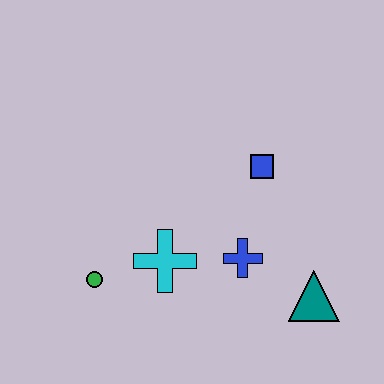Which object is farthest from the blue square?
The green circle is farthest from the blue square.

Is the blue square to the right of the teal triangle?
No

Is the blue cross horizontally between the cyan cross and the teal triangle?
Yes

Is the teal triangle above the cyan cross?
No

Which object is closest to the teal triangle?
The blue cross is closest to the teal triangle.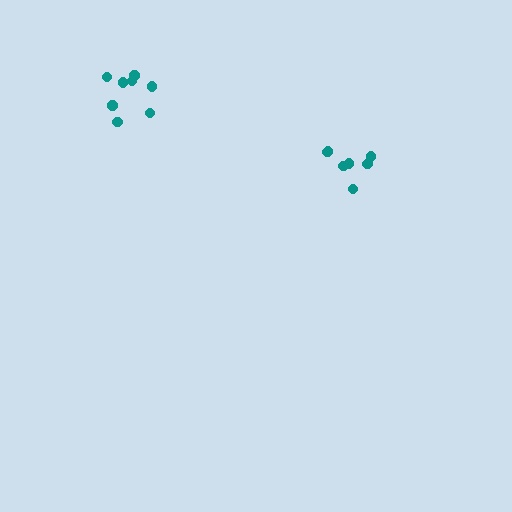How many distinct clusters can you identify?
There are 2 distinct clusters.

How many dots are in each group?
Group 1: 7 dots, Group 2: 8 dots (15 total).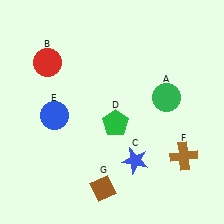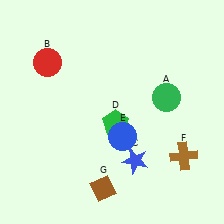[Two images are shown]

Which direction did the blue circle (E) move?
The blue circle (E) moved right.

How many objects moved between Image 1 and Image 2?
1 object moved between the two images.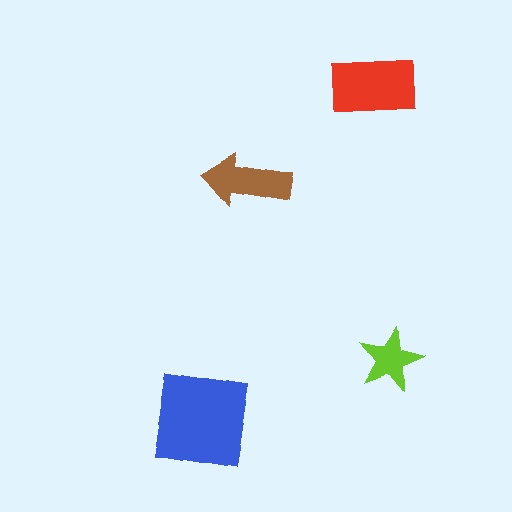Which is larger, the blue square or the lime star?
The blue square.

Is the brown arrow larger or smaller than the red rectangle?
Smaller.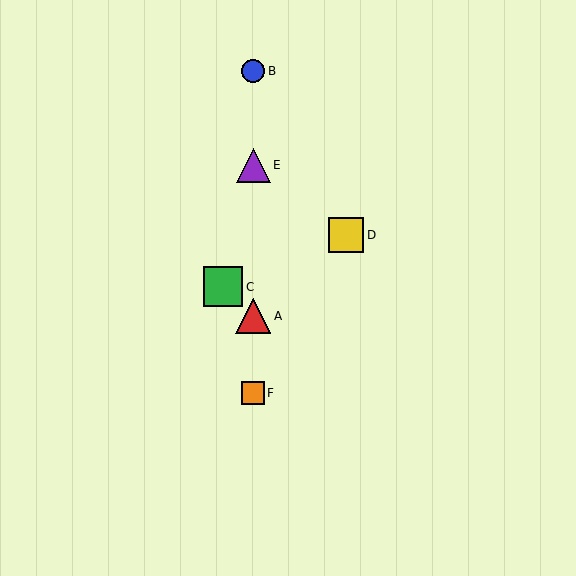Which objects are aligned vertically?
Objects A, B, E, F are aligned vertically.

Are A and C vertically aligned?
No, A is at x≈253 and C is at x≈223.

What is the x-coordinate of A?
Object A is at x≈253.